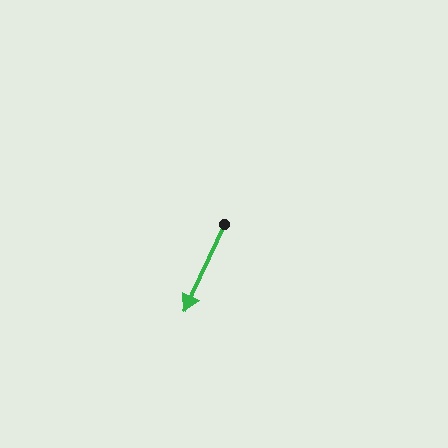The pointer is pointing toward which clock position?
Roughly 7 o'clock.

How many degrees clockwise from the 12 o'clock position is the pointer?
Approximately 205 degrees.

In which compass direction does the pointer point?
Southwest.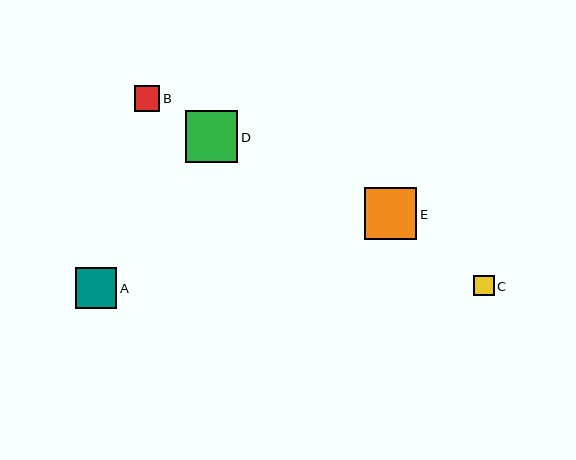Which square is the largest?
Square E is the largest with a size of approximately 52 pixels.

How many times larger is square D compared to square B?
Square D is approximately 2.0 times the size of square B.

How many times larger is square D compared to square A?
Square D is approximately 1.3 times the size of square A.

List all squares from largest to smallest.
From largest to smallest: E, D, A, B, C.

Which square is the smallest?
Square C is the smallest with a size of approximately 20 pixels.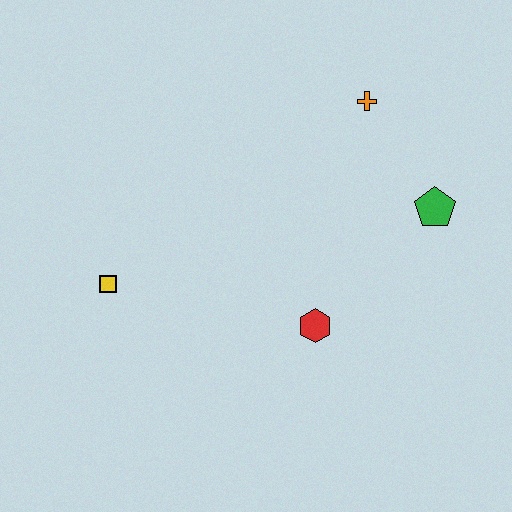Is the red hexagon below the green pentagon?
Yes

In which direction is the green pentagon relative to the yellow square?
The green pentagon is to the right of the yellow square.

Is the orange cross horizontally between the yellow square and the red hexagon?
No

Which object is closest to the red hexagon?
The green pentagon is closest to the red hexagon.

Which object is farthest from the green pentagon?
The yellow square is farthest from the green pentagon.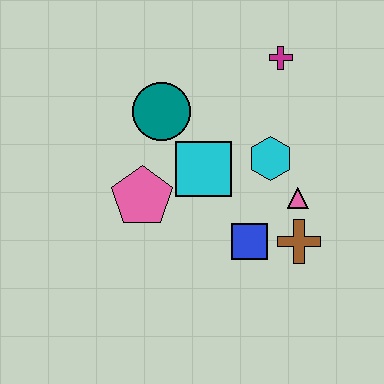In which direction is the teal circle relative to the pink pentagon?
The teal circle is above the pink pentagon.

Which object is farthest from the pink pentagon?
The magenta cross is farthest from the pink pentagon.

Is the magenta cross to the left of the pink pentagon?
No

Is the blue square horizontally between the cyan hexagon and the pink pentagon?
Yes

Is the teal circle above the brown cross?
Yes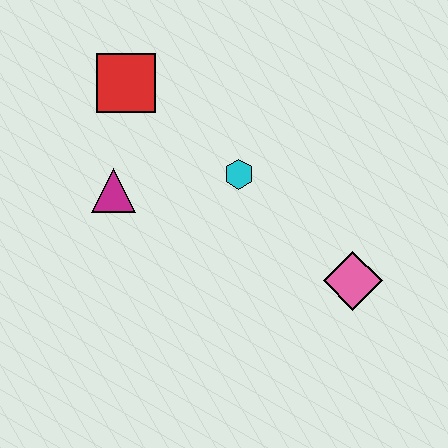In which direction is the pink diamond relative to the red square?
The pink diamond is to the right of the red square.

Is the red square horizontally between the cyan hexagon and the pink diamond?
No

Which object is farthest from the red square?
The pink diamond is farthest from the red square.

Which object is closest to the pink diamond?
The cyan hexagon is closest to the pink diamond.